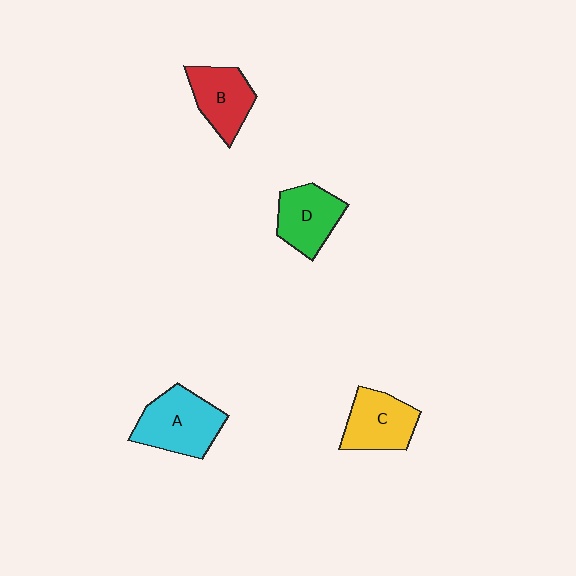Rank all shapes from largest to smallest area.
From largest to smallest: A (cyan), C (yellow), D (green), B (red).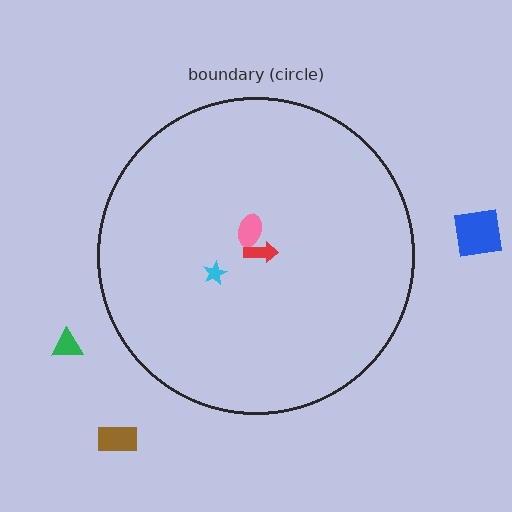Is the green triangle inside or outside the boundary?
Outside.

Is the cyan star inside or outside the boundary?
Inside.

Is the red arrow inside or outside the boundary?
Inside.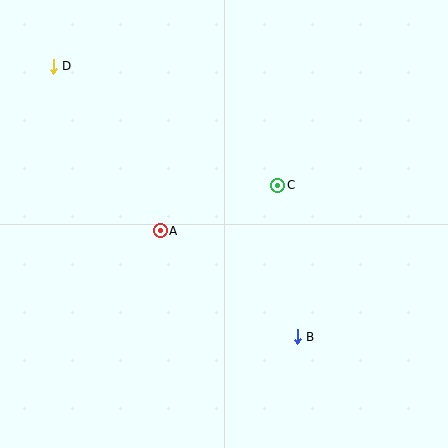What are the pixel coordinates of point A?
Point A is at (160, 231).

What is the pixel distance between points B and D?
The distance between B and D is 364 pixels.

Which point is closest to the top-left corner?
Point D is closest to the top-left corner.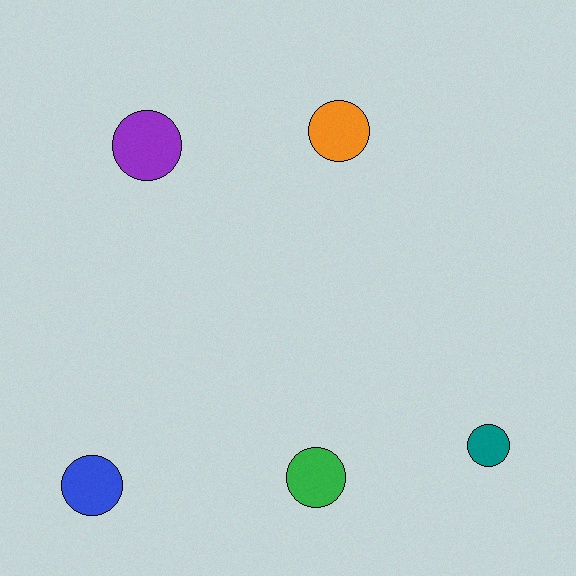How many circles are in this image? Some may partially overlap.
There are 5 circles.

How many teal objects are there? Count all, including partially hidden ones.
There is 1 teal object.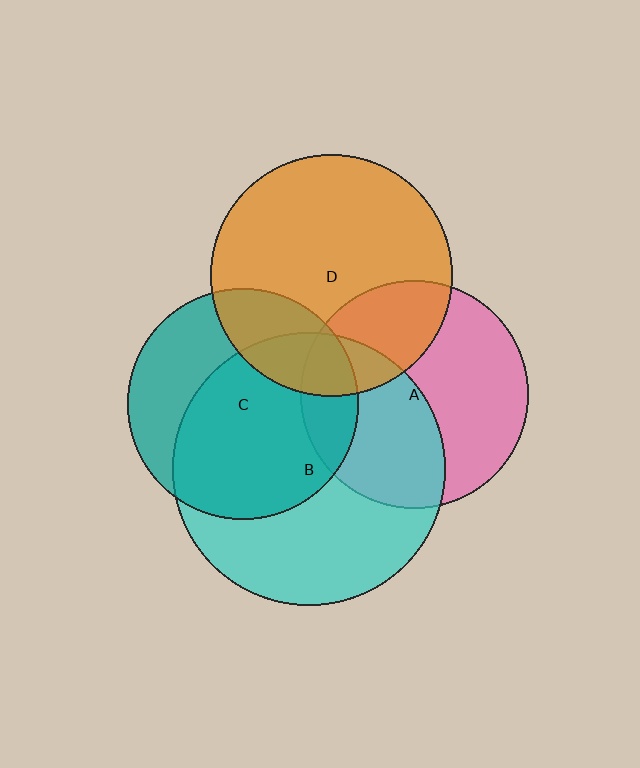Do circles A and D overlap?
Yes.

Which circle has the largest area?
Circle B (cyan).